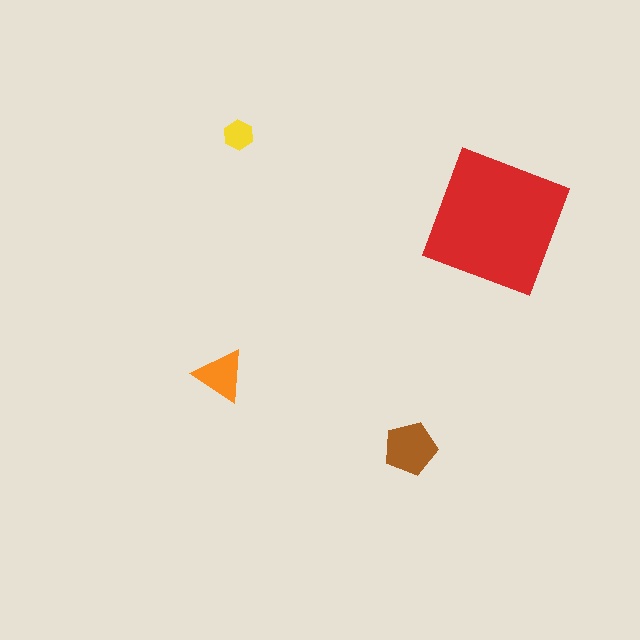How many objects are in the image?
There are 4 objects in the image.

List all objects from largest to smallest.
The red square, the brown pentagon, the orange triangle, the yellow hexagon.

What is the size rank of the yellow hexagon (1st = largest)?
4th.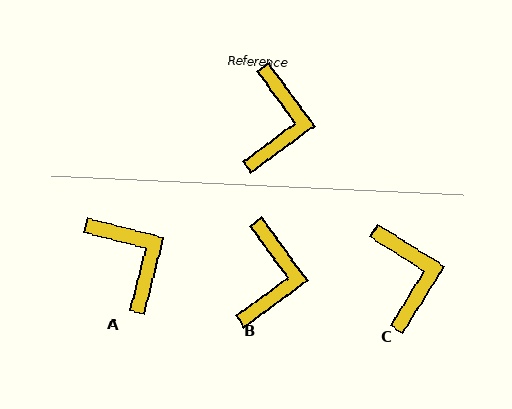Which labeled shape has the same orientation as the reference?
B.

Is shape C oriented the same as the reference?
No, it is off by about 22 degrees.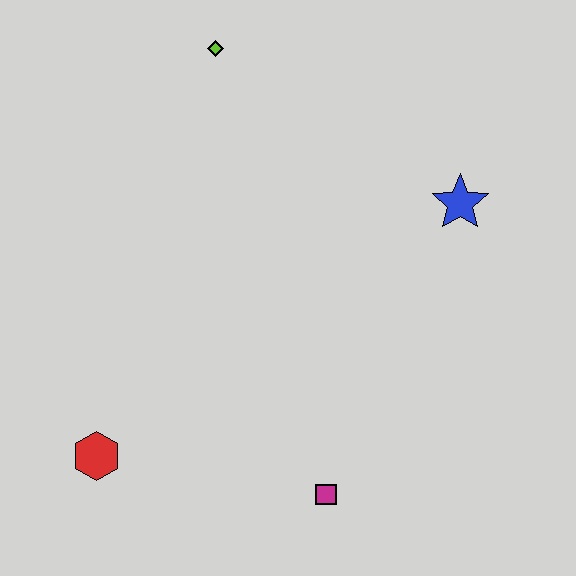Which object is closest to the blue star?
The lime diamond is closest to the blue star.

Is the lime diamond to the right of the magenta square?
No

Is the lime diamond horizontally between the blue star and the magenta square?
No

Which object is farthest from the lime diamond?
The magenta square is farthest from the lime diamond.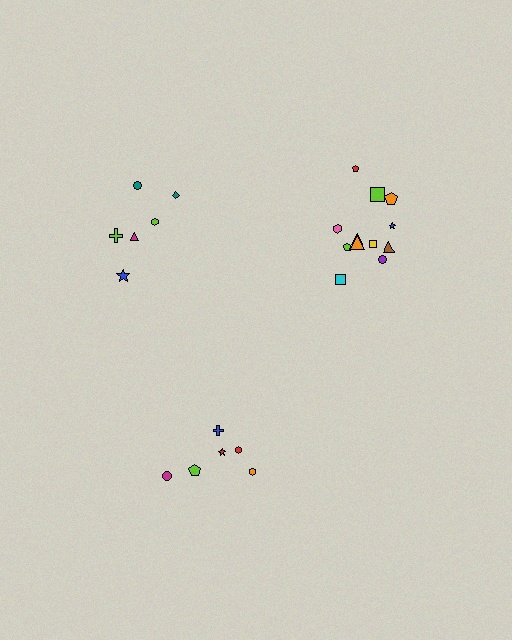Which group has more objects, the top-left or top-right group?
The top-right group.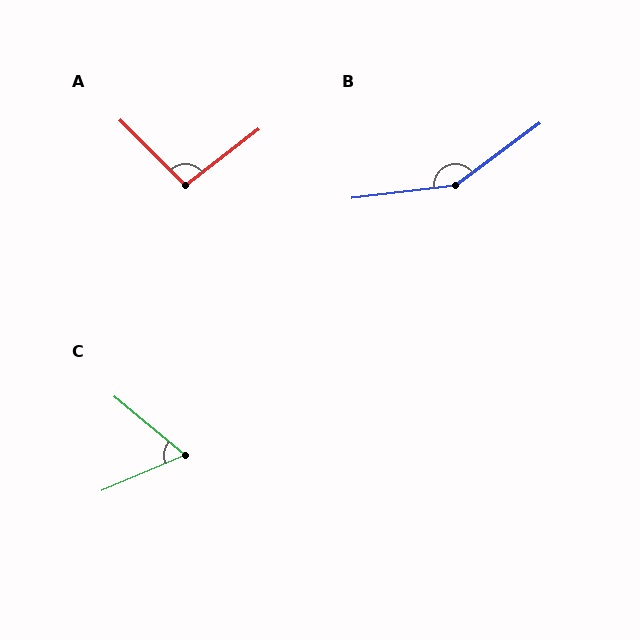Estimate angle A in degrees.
Approximately 97 degrees.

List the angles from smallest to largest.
C (63°), A (97°), B (150°).